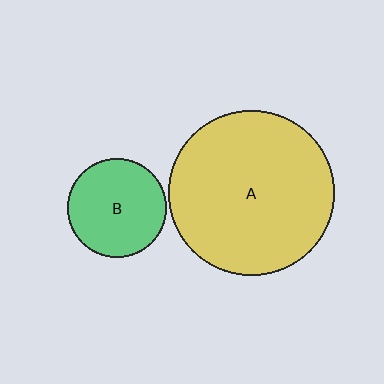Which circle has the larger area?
Circle A (yellow).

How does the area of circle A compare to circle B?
Approximately 2.8 times.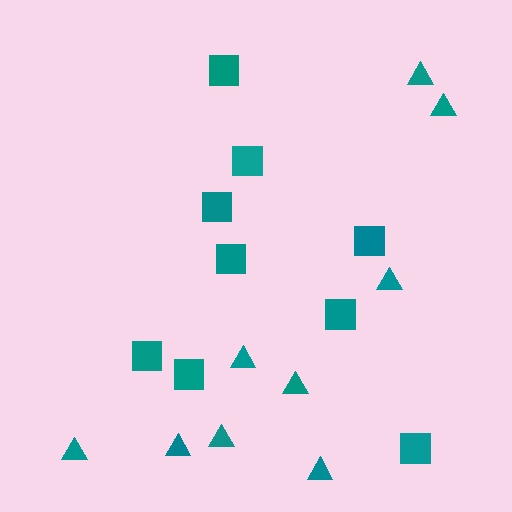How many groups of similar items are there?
There are 2 groups: one group of triangles (9) and one group of squares (9).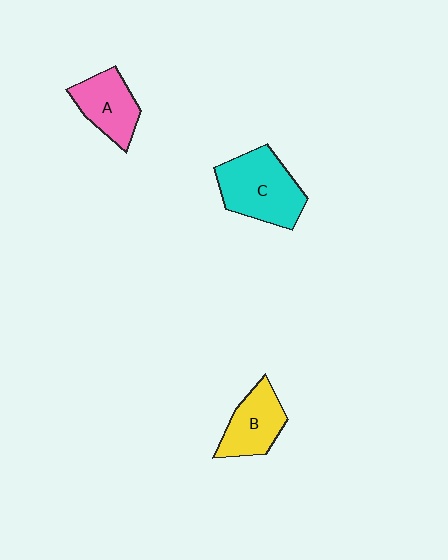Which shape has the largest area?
Shape C (cyan).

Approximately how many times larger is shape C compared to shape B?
Approximately 1.5 times.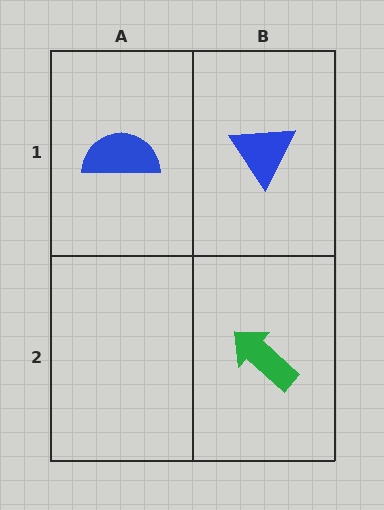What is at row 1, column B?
A blue triangle.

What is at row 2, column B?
A green arrow.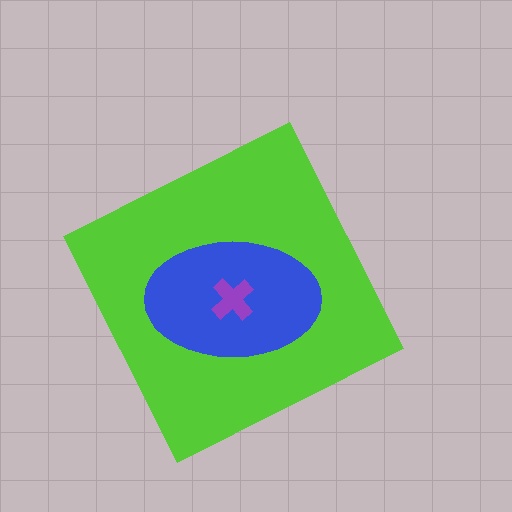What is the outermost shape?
The lime diamond.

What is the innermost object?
The purple cross.